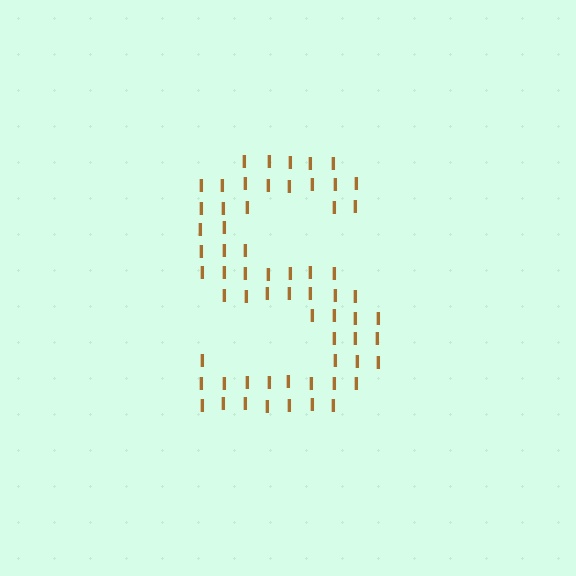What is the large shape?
The large shape is the letter S.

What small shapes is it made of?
It is made of small letter I's.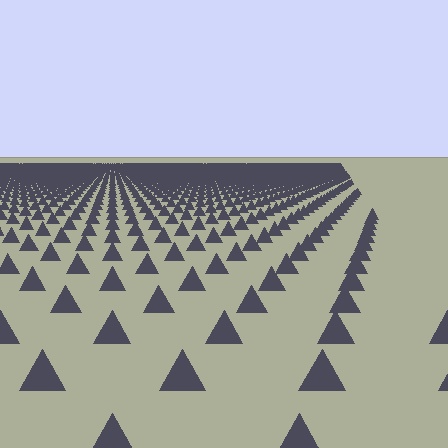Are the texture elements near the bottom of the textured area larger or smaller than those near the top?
Larger. Near the bottom, elements are closer to the viewer and appear at a bigger on-screen size.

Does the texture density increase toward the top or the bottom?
Density increases toward the top.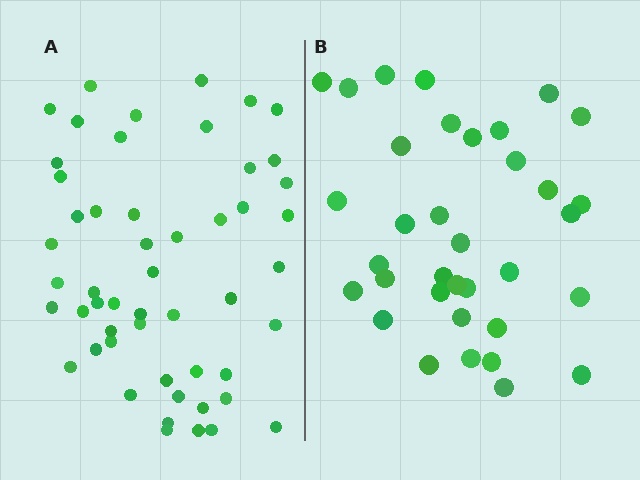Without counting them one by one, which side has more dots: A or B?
Region A (the left region) has more dots.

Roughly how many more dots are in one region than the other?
Region A has approximately 15 more dots than region B.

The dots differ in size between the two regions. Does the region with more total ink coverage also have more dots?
No. Region B has more total ink coverage because its dots are larger, but region A actually contains more individual dots. Total area can be misleading — the number of items is what matters here.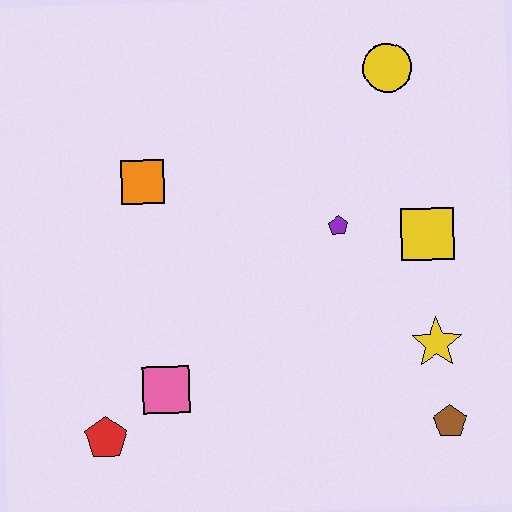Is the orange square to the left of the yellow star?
Yes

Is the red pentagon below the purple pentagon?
Yes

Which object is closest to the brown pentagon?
The yellow star is closest to the brown pentagon.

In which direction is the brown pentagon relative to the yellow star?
The brown pentagon is below the yellow star.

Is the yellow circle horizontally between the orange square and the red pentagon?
No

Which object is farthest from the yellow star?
The red pentagon is farthest from the yellow star.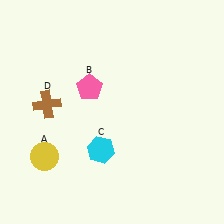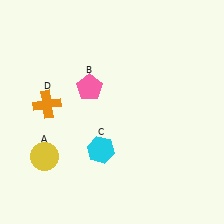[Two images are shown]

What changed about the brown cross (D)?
In Image 1, D is brown. In Image 2, it changed to orange.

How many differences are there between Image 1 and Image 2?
There is 1 difference between the two images.